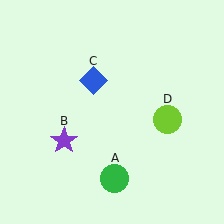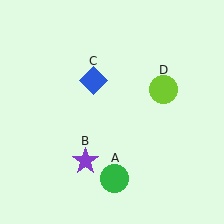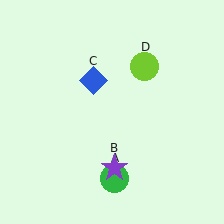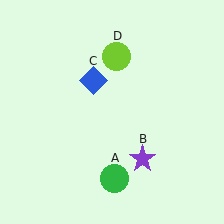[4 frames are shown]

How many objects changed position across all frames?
2 objects changed position: purple star (object B), lime circle (object D).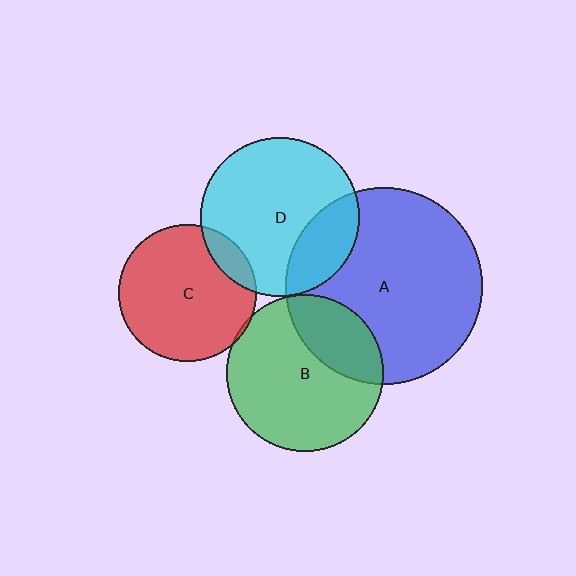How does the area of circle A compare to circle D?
Approximately 1.5 times.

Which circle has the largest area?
Circle A (blue).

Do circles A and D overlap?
Yes.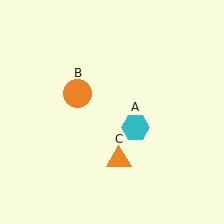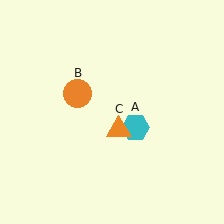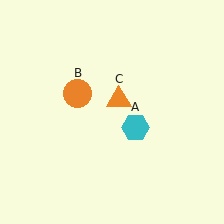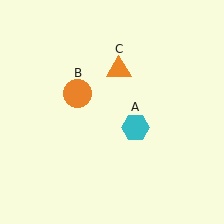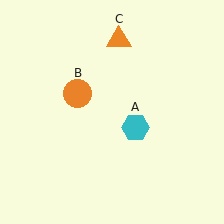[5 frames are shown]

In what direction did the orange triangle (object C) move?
The orange triangle (object C) moved up.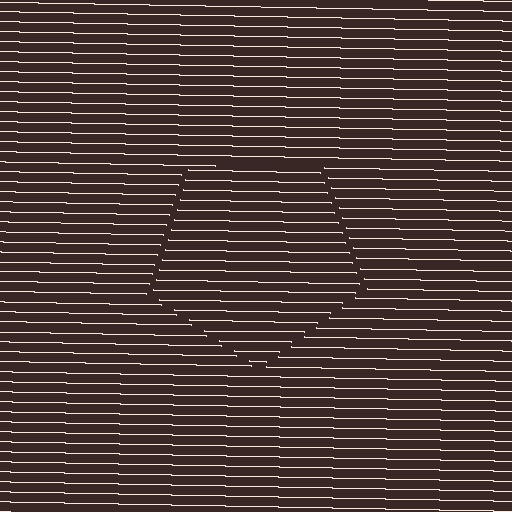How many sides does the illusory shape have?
5 sides — the line-ends trace a pentagon.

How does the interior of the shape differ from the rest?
The interior of the shape contains the same grating, shifted by half a period — the contour is defined by the phase discontinuity where line-ends from the inner and outer gratings abut.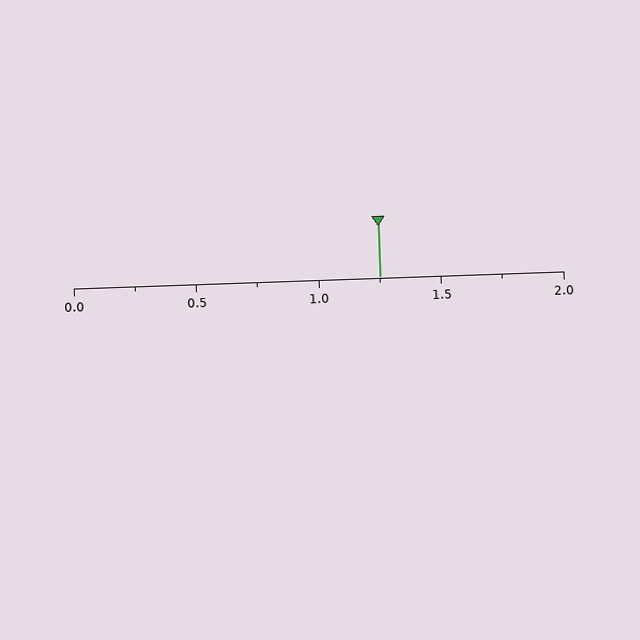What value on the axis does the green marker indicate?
The marker indicates approximately 1.25.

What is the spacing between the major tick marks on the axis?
The major ticks are spaced 0.5 apart.